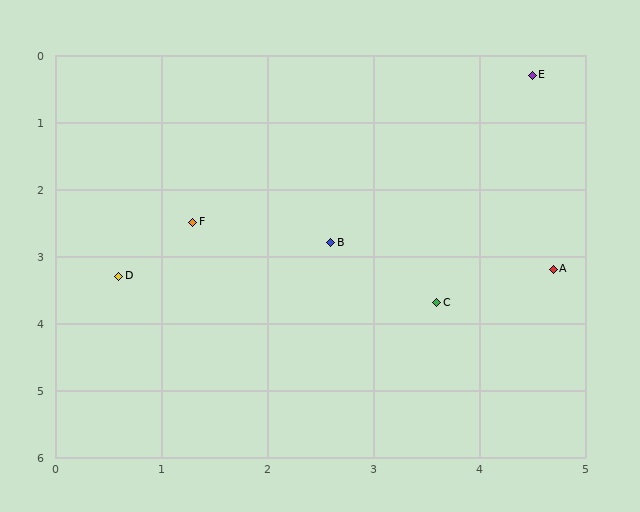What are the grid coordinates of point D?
Point D is at approximately (0.6, 3.3).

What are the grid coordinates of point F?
Point F is at approximately (1.3, 2.5).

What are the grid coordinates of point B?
Point B is at approximately (2.6, 2.8).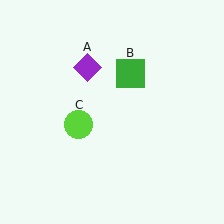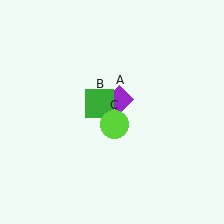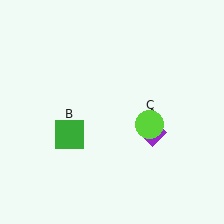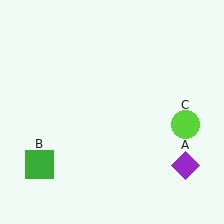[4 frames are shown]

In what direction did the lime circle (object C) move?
The lime circle (object C) moved right.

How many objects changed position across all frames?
3 objects changed position: purple diamond (object A), green square (object B), lime circle (object C).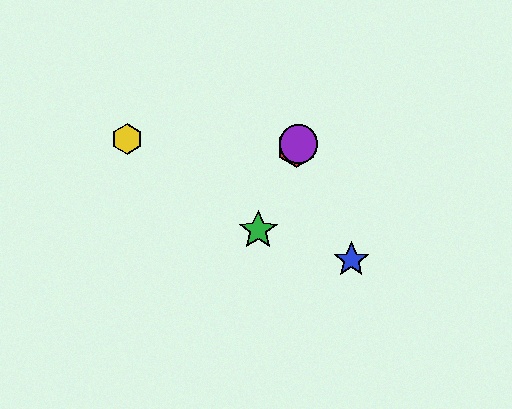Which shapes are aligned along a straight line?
The red hexagon, the green star, the purple circle are aligned along a straight line.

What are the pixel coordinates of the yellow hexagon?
The yellow hexagon is at (127, 139).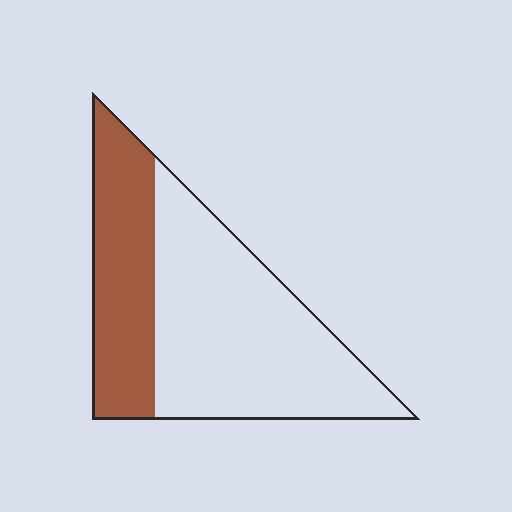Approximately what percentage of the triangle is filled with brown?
Approximately 35%.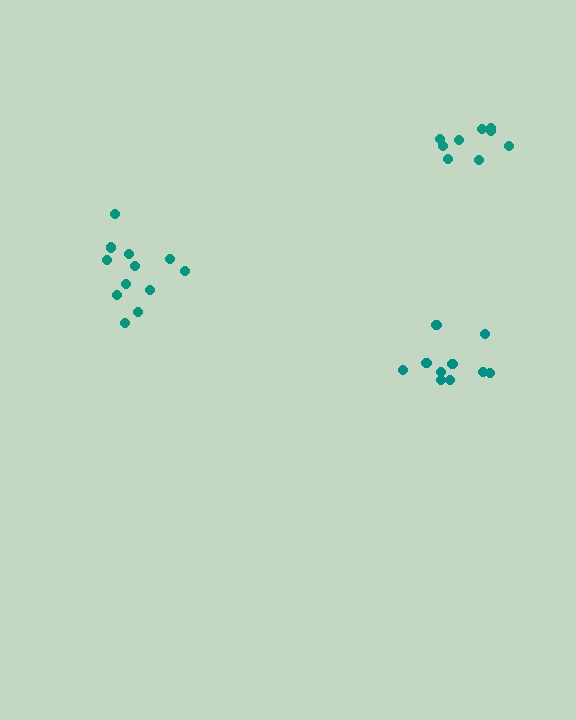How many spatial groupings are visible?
There are 3 spatial groupings.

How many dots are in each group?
Group 1: 9 dots, Group 2: 12 dots, Group 3: 10 dots (31 total).